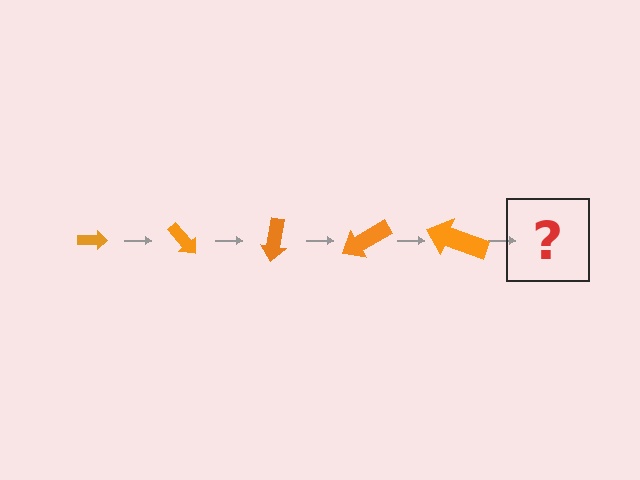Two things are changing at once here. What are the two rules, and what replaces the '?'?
The two rules are that the arrow grows larger each step and it rotates 50 degrees each step. The '?' should be an arrow, larger than the previous one and rotated 250 degrees from the start.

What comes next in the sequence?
The next element should be an arrow, larger than the previous one and rotated 250 degrees from the start.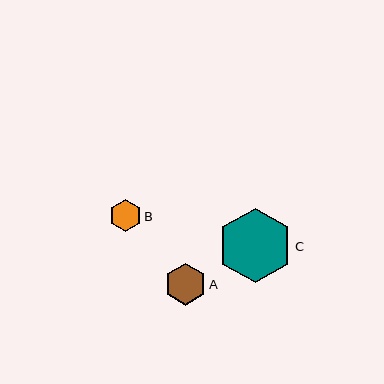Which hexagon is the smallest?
Hexagon B is the smallest with a size of approximately 32 pixels.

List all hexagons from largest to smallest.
From largest to smallest: C, A, B.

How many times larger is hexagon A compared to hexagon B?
Hexagon A is approximately 1.3 times the size of hexagon B.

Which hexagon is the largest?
Hexagon C is the largest with a size of approximately 75 pixels.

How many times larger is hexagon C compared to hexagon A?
Hexagon C is approximately 1.8 times the size of hexagon A.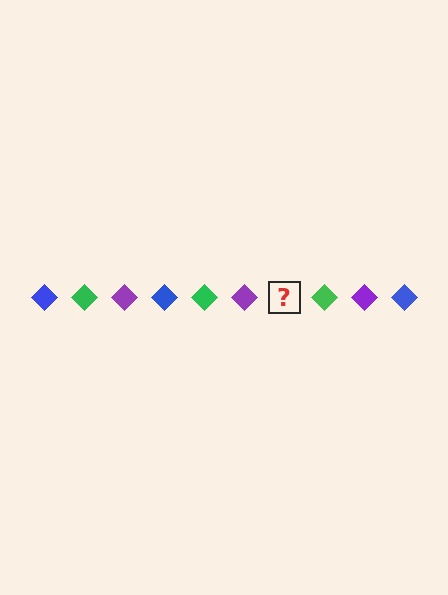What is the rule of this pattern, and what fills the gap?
The rule is that the pattern cycles through blue, green, purple diamonds. The gap should be filled with a blue diamond.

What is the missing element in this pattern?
The missing element is a blue diamond.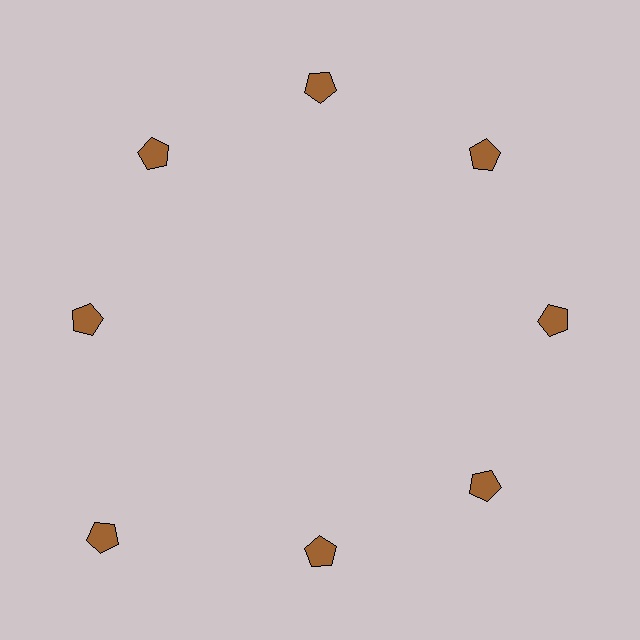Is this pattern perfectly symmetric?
No. The 8 brown pentagons are arranged in a ring, but one element near the 8 o'clock position is pushed outward from the center, breaking the 8-fold rotational symmetry.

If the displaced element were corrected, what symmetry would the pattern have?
It would have 8-fold rotational symmetry — the pattern would map onto itself every 45 degrees.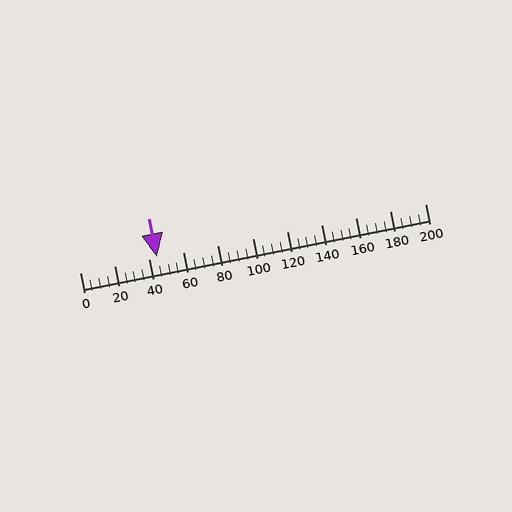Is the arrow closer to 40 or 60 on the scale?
The arrow is closer to 40.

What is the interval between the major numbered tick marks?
The major tick marks are spaced 20 units apart.